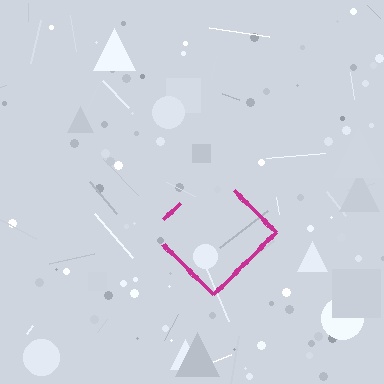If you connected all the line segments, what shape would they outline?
They would outline a diamond.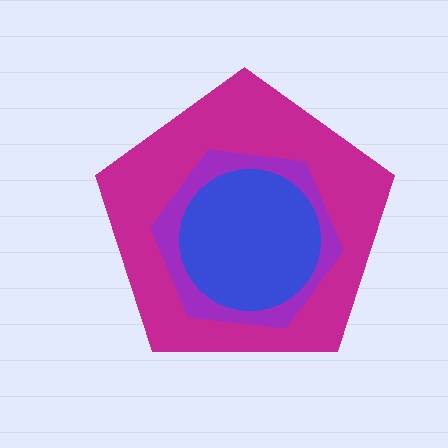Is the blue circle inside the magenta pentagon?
Yes.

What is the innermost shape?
The blue circle.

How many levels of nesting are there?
3.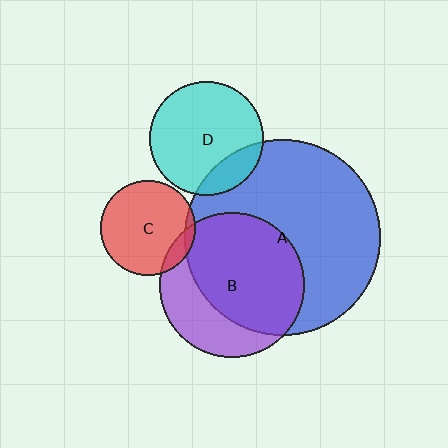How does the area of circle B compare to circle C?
Approximately 2.3 times.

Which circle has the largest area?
Circle A (blue).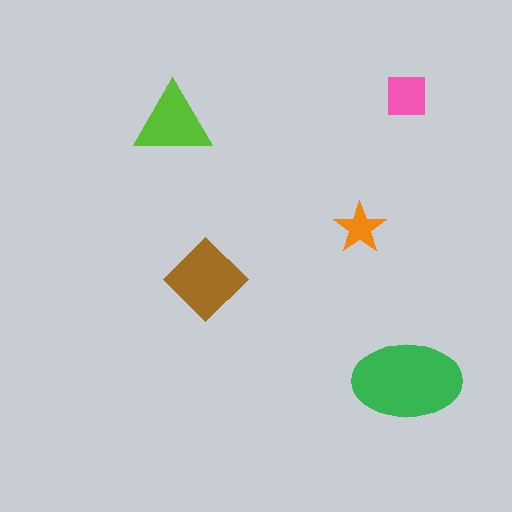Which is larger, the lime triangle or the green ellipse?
The green ellipse.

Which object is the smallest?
The orange star.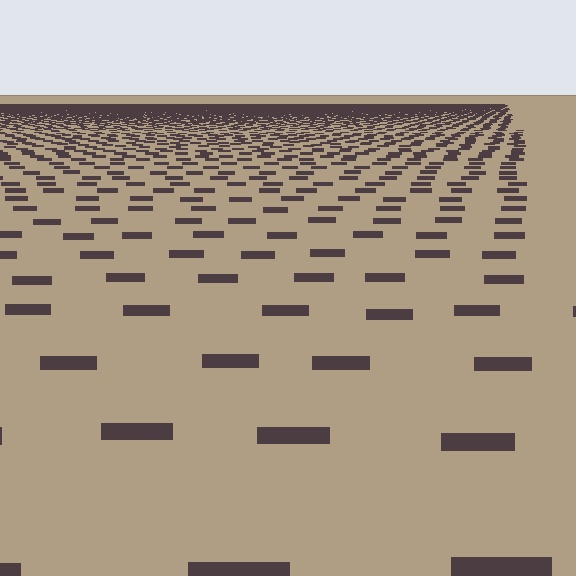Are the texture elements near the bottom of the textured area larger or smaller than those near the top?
Larger. Near the bottom, elements are closer to the viewer and appear at a bigger on-screen size.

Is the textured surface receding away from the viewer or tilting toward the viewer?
The surface is receding away from the viewer. Texture elements get smaller and denser toward the top.